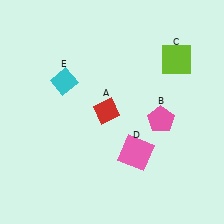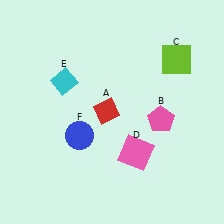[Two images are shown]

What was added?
A blue circle (F) was added in Image 2.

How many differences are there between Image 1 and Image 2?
There is 1 difference between the two images.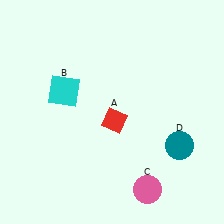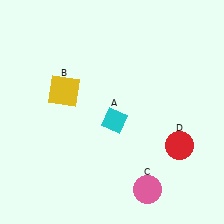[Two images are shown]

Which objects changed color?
A changed from red to cyan. B changed from cyan to yellow. D changed from teal to red.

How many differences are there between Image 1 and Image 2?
There are 3 differences between the two images.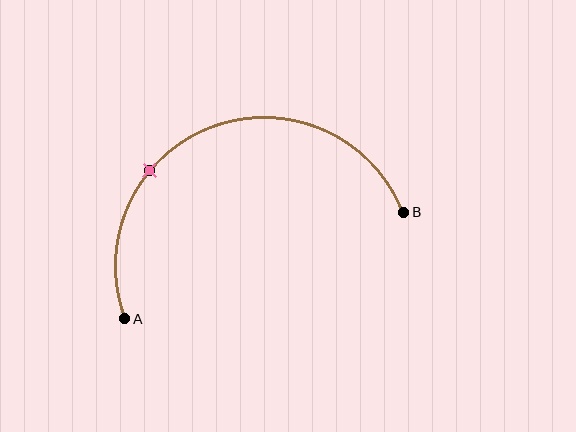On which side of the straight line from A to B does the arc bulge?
The arc bulges above the straight line connecting A and B.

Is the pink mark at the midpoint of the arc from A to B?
No. The pink mark lies on the arc but is closer to endpoint A. The arc midpoint would be at the point on the curve equidistant along the arc from both A and B.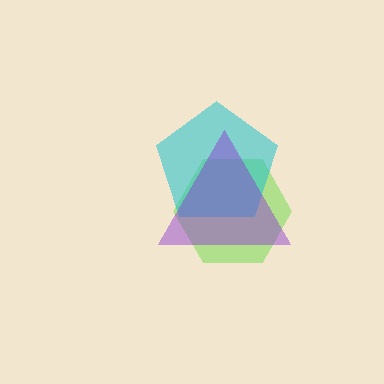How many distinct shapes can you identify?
There are 3 distinct shapes: a lime hexagon, a cyan pentagon, a purple triangle.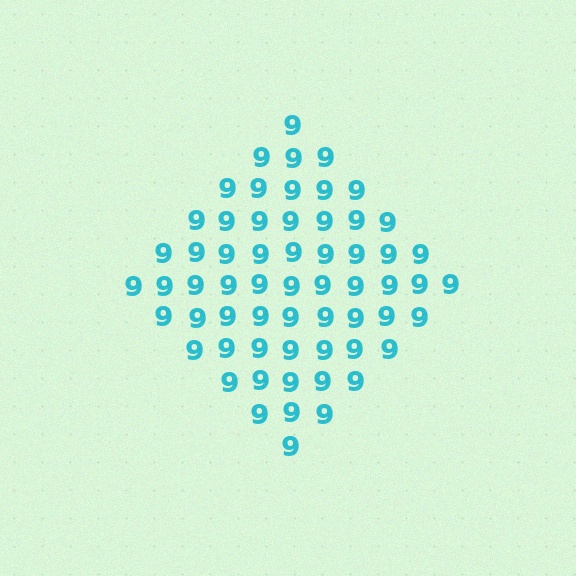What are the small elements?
The small elements are digit 9's.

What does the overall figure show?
The overall figure shows a diamond.